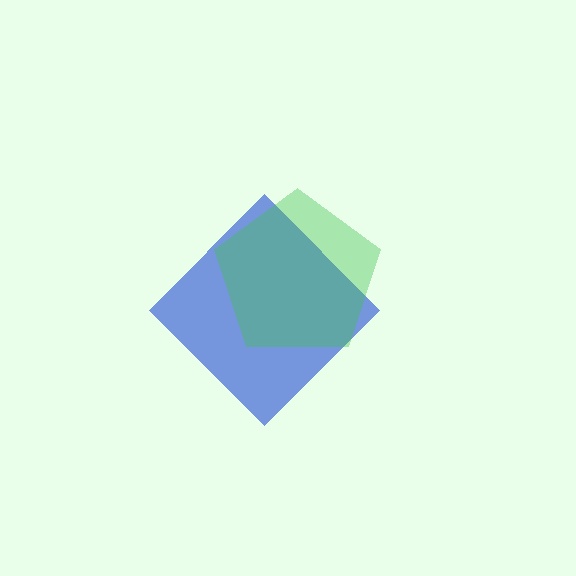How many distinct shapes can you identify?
There are 2 distinct shapes: a blue diamond, a green pentagon.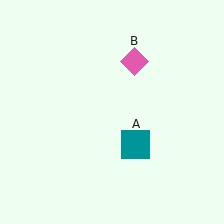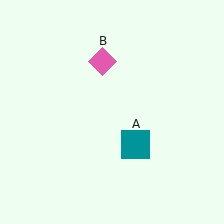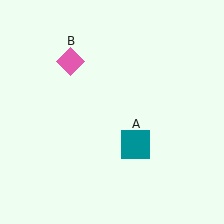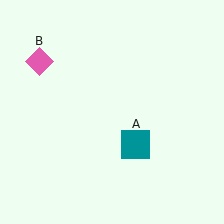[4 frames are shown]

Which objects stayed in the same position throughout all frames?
Teal square (object A) remained stationary.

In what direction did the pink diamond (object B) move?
The pink diamond (object B) moved left.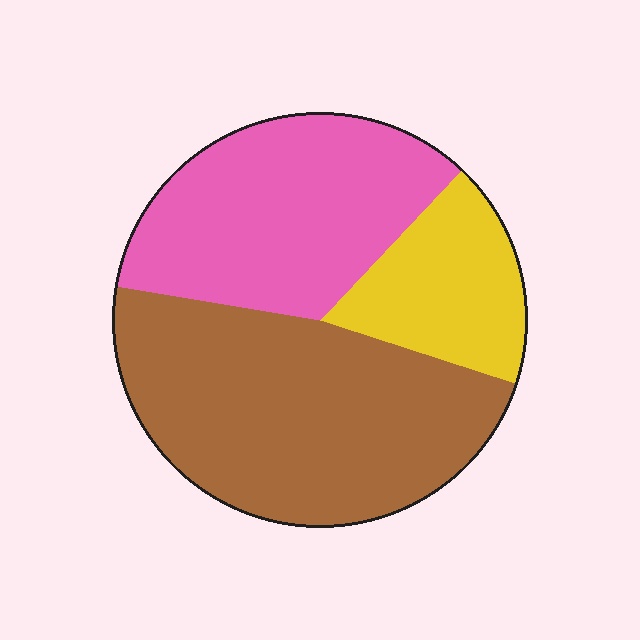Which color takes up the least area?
Yellow, at roughly 20%.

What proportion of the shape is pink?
Pink covers around 35% of the shape.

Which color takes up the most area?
Brown, at roughly 50%.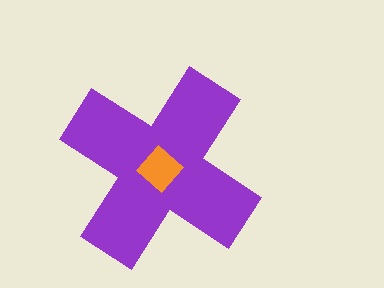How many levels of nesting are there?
2.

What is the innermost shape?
The orange diamond.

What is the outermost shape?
The purple cross.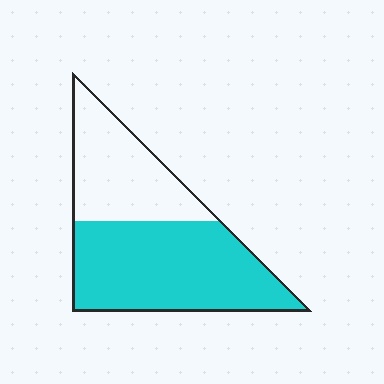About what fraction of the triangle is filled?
About five eighths (5/8).